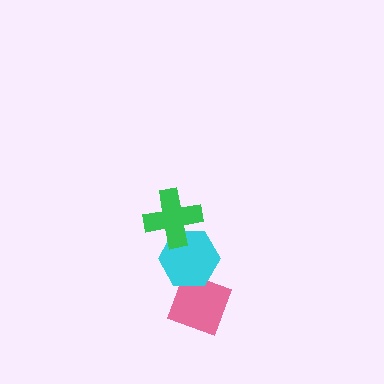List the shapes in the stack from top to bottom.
From top to bottom: the green cross, the cyan hexagon, the pink diamond.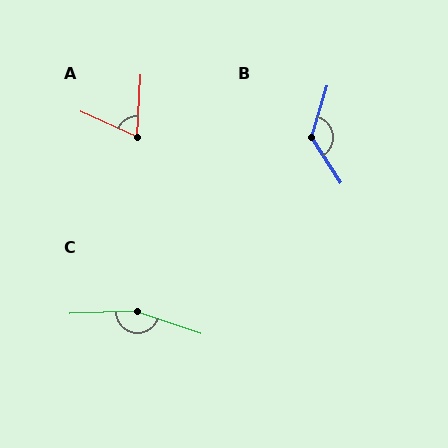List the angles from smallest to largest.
A (69°), B (130°), C (159°).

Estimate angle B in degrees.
Approximately 130 degrees.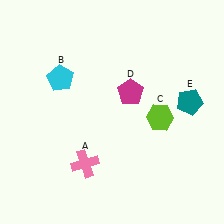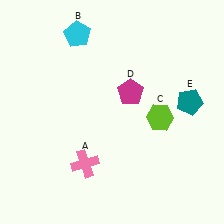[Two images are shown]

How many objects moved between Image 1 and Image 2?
1 object moved between the two images.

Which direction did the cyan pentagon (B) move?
The cyan pentagon (B) moved up.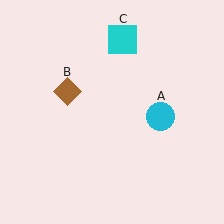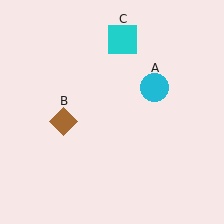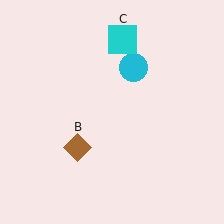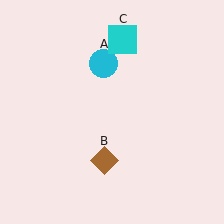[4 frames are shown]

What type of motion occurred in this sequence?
The cyan circle (object A), brown diamond (object B) rotated counterclockwise around the center of the scene.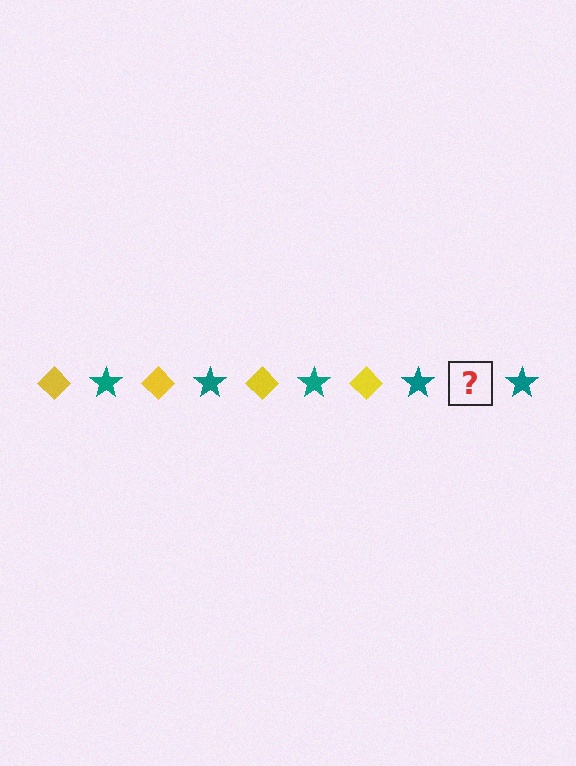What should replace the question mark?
The question mark should be replaced with a yellow diamond.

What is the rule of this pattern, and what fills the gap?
The rule is that the pattern alternates between yellow diamond and teal star. The gap should be filled with a yellow diamond.